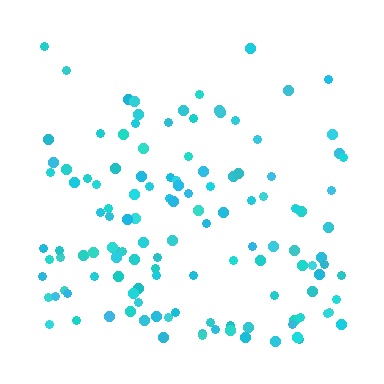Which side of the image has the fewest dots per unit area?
The top.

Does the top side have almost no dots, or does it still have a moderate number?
Still a moderate number, just noticeably fewer than the bottom.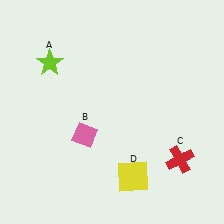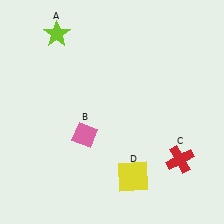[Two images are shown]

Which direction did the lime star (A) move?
The lime star (A) moved up.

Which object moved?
The lime star (A) moved up.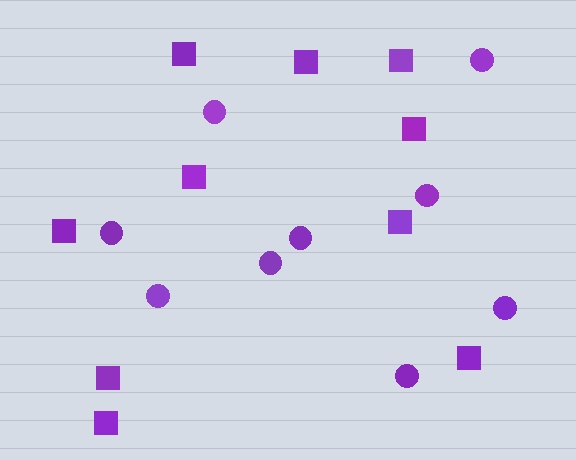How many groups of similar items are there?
There are 2 groups: one group of circles (9) and one group of squares (10).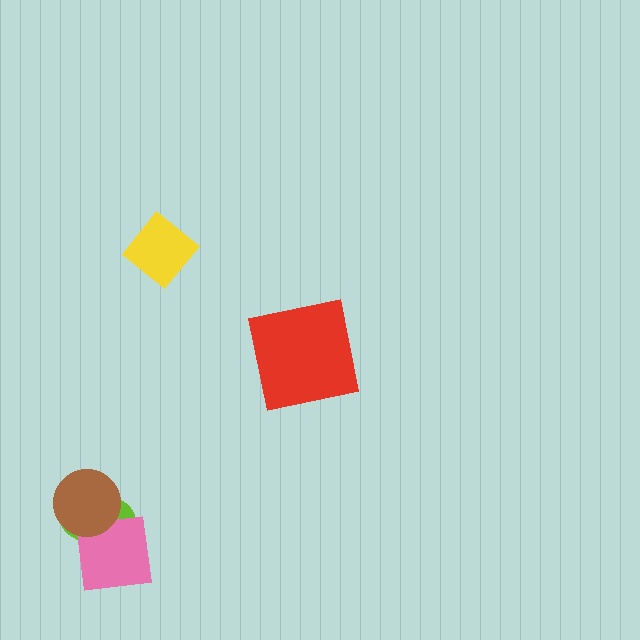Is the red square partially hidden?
No, no other shape covers it.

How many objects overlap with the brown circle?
2 objects overlap with the brown circle.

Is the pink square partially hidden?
Yes, it is partially covered by another shape.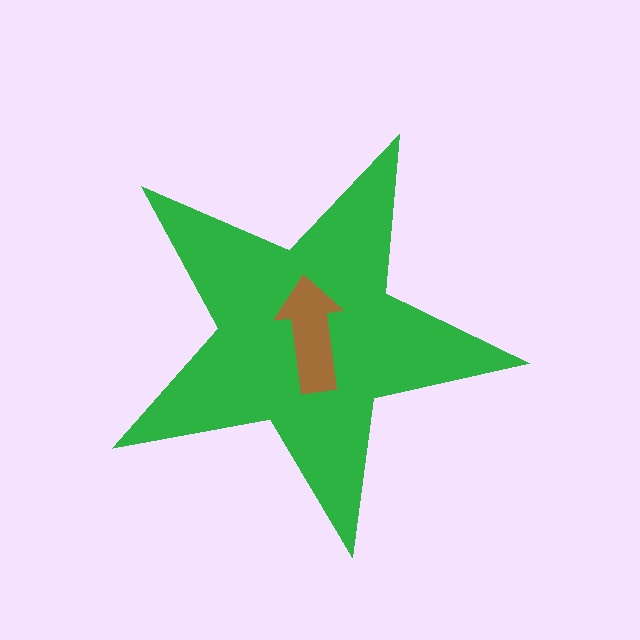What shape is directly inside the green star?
The brown arrow.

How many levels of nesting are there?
2.